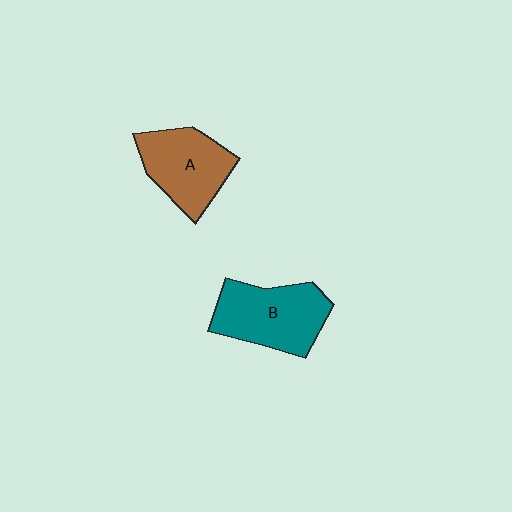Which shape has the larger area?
Shape B (teal).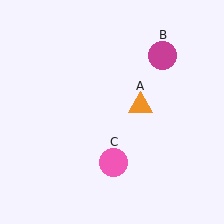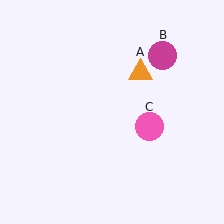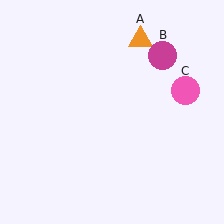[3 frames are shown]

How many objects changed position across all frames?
2 objects changed position: orange triangle (object A), pink circle (object C).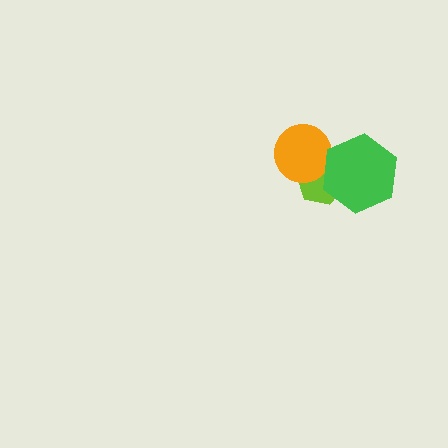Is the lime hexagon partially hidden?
Yes, it is partially covered by another shape.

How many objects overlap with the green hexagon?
2 objects overlap with the green hexagon.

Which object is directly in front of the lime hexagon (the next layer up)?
The orange circle is directly in front of the lime hexagon.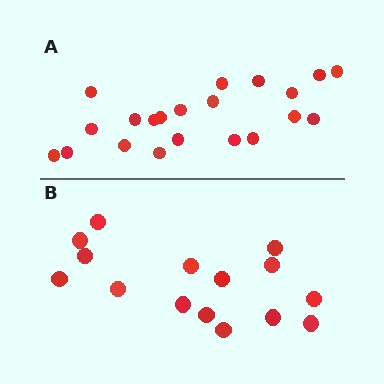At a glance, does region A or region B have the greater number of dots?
Region A (the top region) has more dots.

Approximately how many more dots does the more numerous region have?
Region A has about 6 more dots than region B.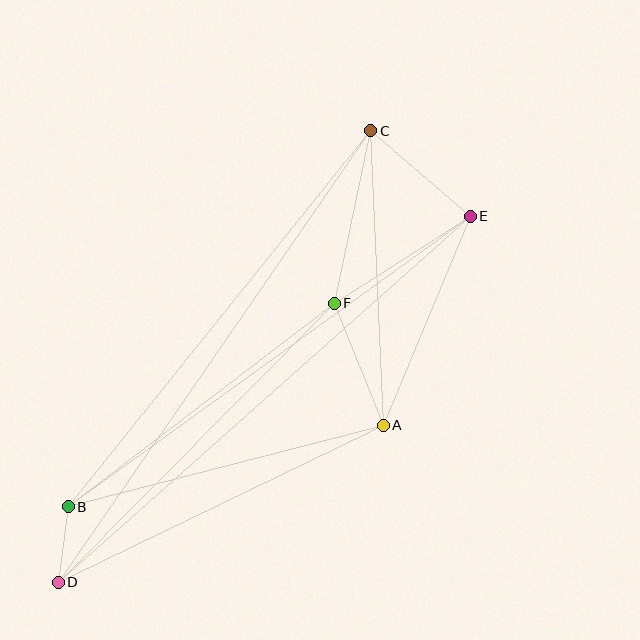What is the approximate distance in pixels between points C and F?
The distance between C and F is approximately 176 pixels.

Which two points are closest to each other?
Points B and D are closest to each other.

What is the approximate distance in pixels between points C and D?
The distance between C and D is approximately 549 pixels.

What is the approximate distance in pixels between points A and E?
The distance between A and E is approximately 227 pixels.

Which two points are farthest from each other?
Points D and E are farthest from each other.